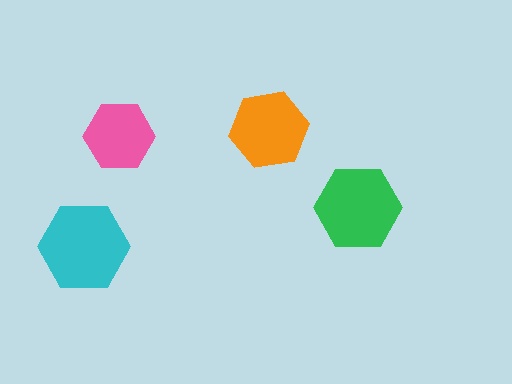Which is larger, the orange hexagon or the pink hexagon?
The orange one.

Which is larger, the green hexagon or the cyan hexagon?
The cyan one.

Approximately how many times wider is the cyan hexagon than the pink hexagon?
About 1.5 times wider.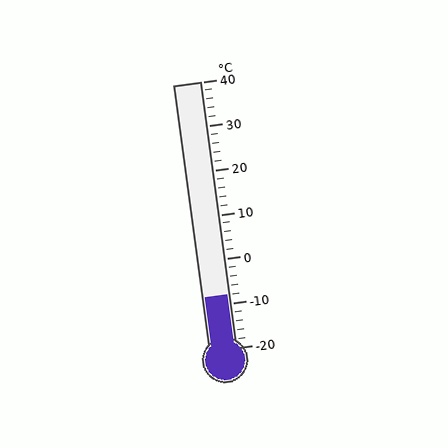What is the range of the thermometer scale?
The thermometer scale ranges from -20°C to 40°C.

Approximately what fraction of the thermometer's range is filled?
The thermometer is filled to approximately 20% of its range.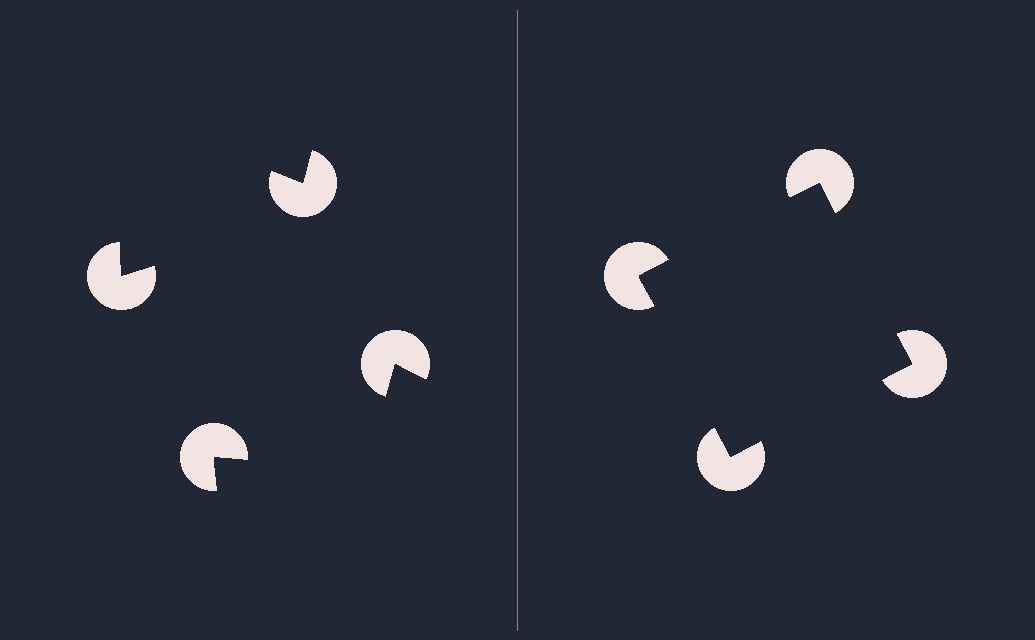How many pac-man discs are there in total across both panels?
8 — 4 on each side.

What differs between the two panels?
The pac-man discs are positioned identically on both sides; only the wedge orientations differ. On the right they align to a square; on the left they are misaligned.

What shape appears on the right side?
An illusory square.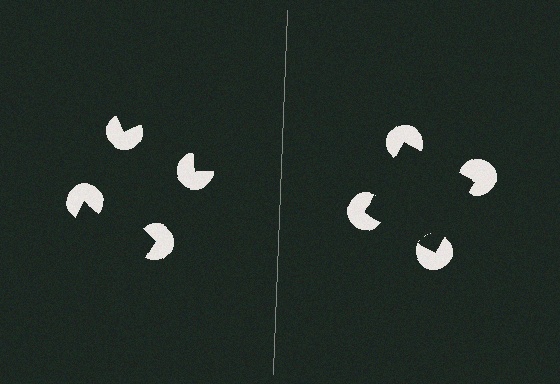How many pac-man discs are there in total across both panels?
8 — 4 on each side.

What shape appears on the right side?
An illusory square.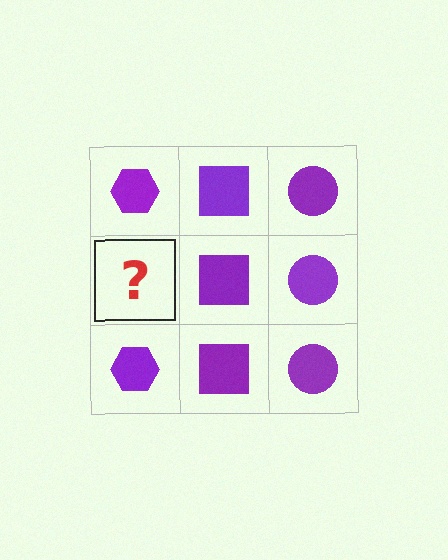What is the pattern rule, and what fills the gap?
The rule is that each column has a consistent shape. The gap should be filled with a purple hexagon.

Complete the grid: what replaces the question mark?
The question mark should be replaced with a purple hexagon.